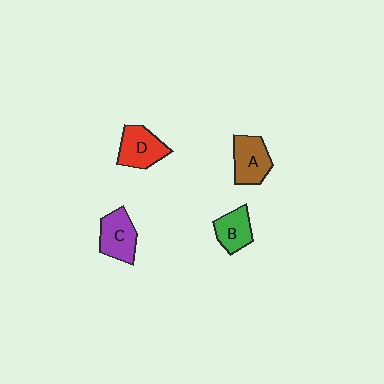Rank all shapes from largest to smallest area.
From largest to smallest: D (red), C (purple), A (brown), B (green).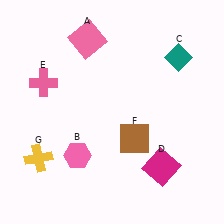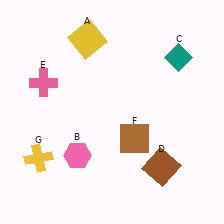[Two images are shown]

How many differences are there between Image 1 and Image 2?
There are 2 differences between the two images.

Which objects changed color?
A changed from pink to yellow. D changed from magenta to brown.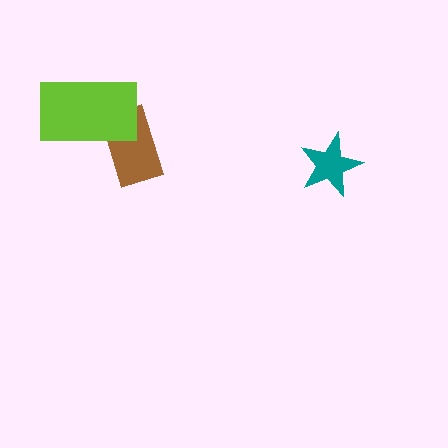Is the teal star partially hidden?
No, no other shape covers it.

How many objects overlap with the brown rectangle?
1 object overlaps with the brown rectangle.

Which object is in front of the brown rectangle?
The lime rectangle is in front of the brown rectangle.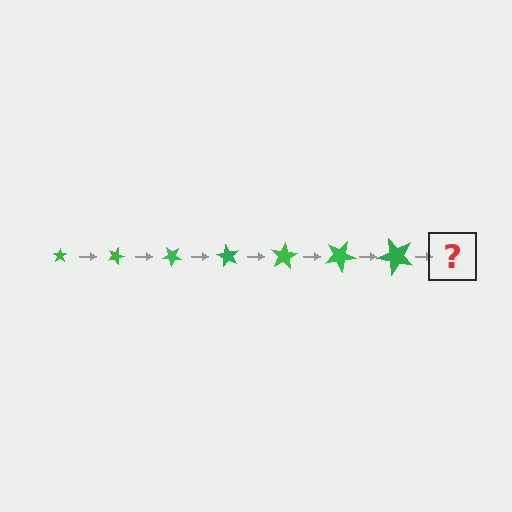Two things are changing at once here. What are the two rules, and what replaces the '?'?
The two rules are that the star grows larger each step and it rotates 20 degrees each step. The '?' should be a star, larger than the previous one and rotated 140 degrees from the start.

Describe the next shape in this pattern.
It should be a star, larger than the previous one and rotated 140 degrees from the start.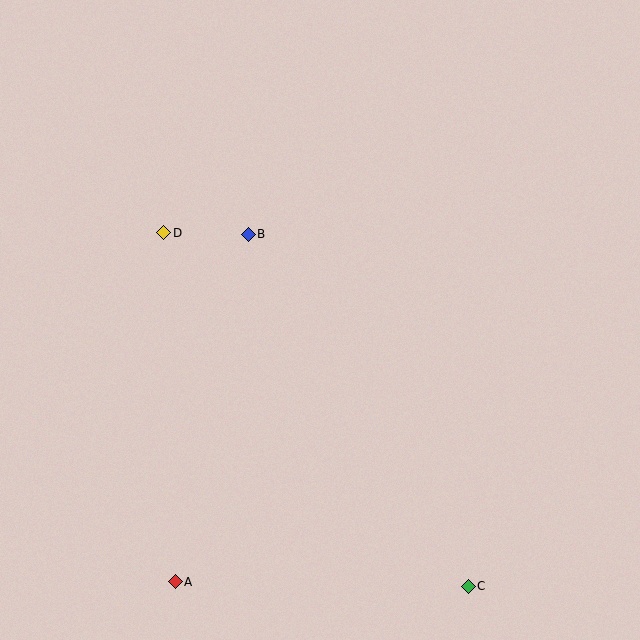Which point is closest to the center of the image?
Point B at (248, 234) is closest to the center.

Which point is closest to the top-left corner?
Point D is closest to the top-left corner.